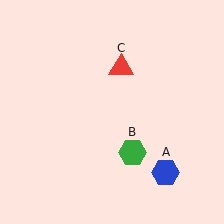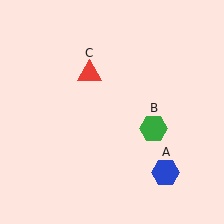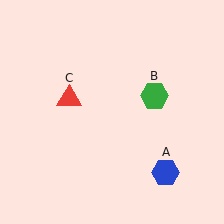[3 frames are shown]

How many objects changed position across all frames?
2 objects changed position: green hexagon (object B), red triangle (object C).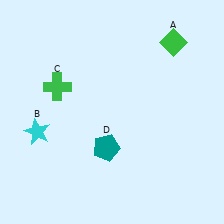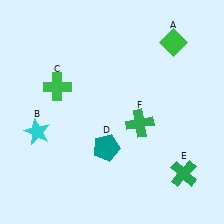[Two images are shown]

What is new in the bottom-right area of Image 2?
A green cross (E) was added in the bottom-right area of Image 2.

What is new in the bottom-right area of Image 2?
A green cross (F) was added in the bottom-right area of Image 2.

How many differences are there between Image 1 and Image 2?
There are 2 differences between the two images.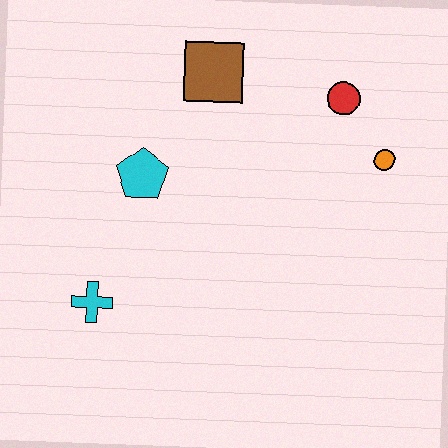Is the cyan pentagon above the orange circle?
No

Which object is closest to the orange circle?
The red circle is closest to the orange circle.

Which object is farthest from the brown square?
The cyan cross is farthest from the brown square.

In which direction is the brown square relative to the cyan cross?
The brown square is above the cyan cross.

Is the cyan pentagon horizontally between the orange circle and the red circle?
No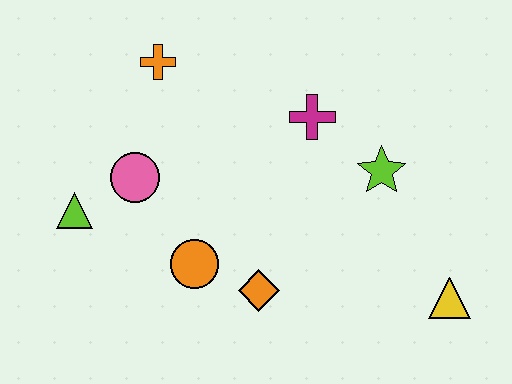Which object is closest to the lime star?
The magenta cross is closest to the lime star.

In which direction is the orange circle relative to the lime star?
The orange circle is to the left of the lime star.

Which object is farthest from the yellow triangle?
The lime triangle is farthest from the yellow triangle.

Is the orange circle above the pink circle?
No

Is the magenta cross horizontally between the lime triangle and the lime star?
Yes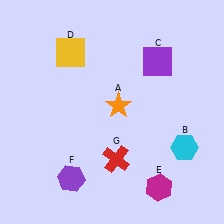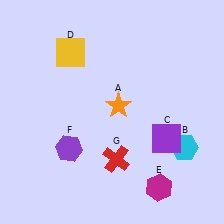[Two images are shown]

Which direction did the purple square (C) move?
The purple square (C) moved down.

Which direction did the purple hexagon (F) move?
The purple hexagon (F) moved up.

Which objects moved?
The objects that moved are: the purple square (C), the purple hexagon (F).